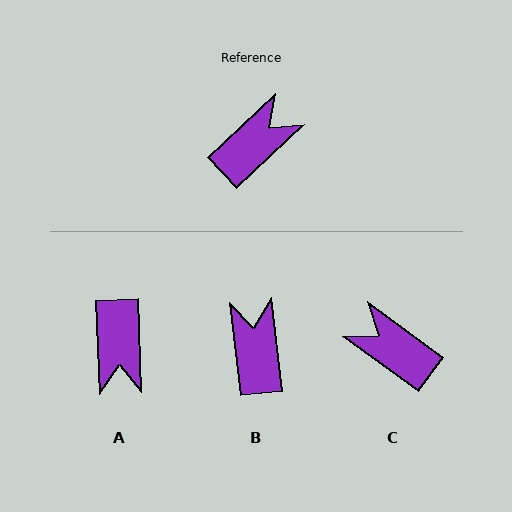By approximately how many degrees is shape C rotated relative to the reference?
Approximately 101 degrees counter-clockwise.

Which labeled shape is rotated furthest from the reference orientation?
A, about 131 degrees away.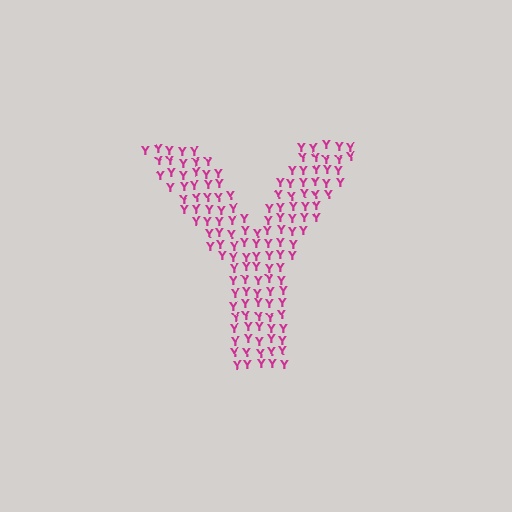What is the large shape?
The large shape is the letter Y.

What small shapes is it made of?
It is made of small letter Y's.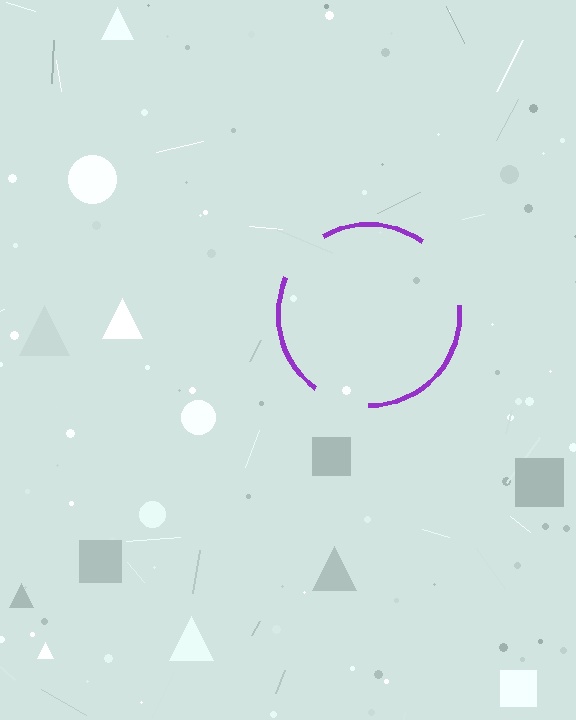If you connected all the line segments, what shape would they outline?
They would outline a circle.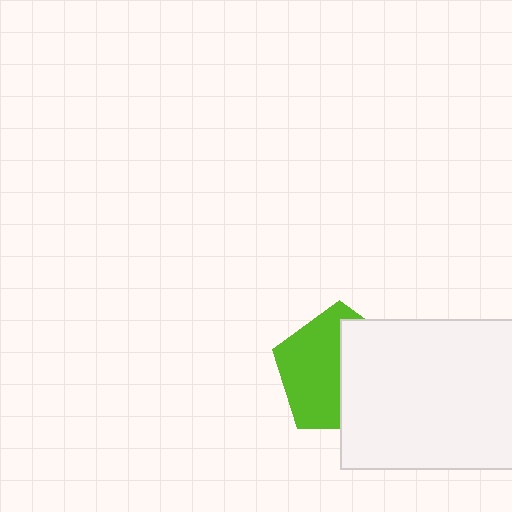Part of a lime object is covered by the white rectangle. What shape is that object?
It is a pentagon.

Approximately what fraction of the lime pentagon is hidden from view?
Roughly 48% of the lime pentagon is hidden behind the white rectangle.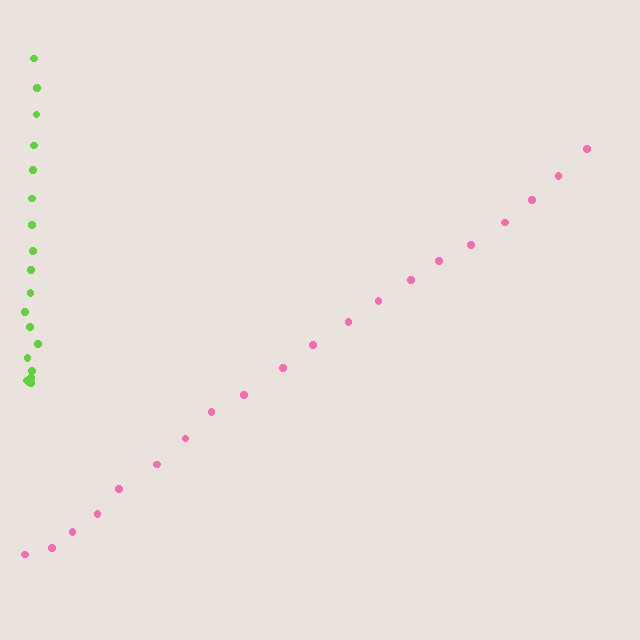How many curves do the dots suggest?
There are 2 distinct paths.